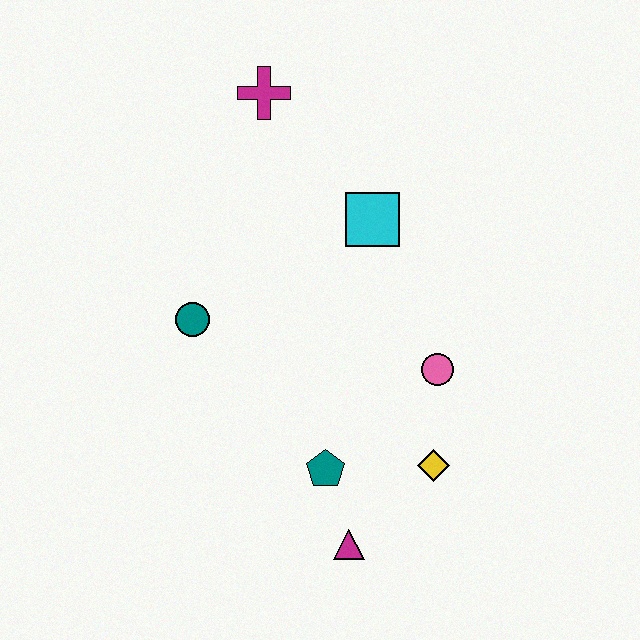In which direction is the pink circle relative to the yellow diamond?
The pink circle is above the yellow diamond.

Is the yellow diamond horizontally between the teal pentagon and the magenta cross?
No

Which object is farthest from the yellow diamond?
The magenta cross is farthest from the yellow diamond.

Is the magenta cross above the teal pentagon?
Yes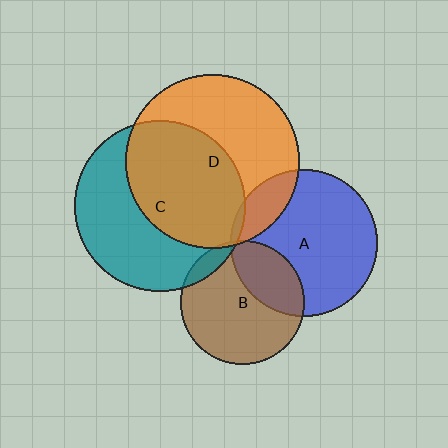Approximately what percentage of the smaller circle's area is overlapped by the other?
Approximately 5%.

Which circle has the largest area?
Circle D (orange).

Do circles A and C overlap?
Yes.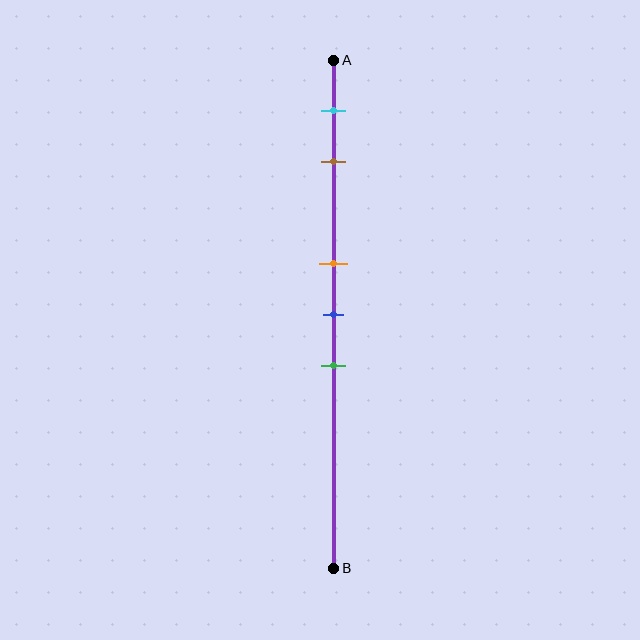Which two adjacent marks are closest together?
The orange and blue marks are the closest adjacent pair.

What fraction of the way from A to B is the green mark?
The green mark is approximately 60% (0.6) of the way from A to B.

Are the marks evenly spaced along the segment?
No, the marks are not evenly spaced.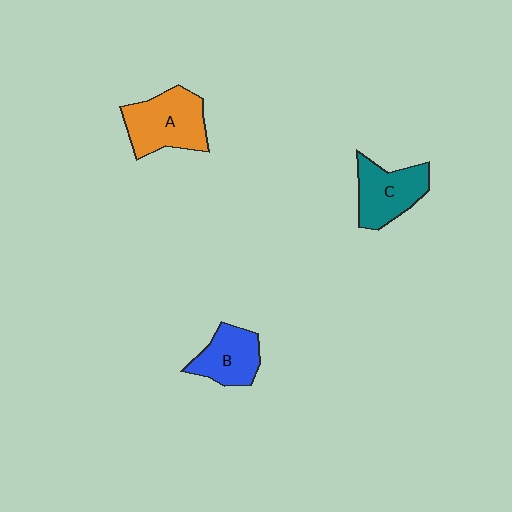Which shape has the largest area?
Shape A (orange).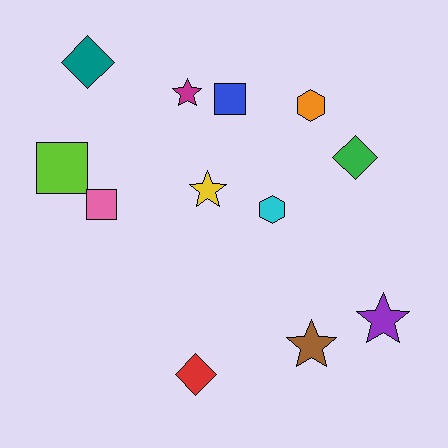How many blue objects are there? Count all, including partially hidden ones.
There is 1 blue object.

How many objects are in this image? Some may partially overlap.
There are 12 objects.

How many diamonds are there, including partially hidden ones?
There are 3 diamonds.